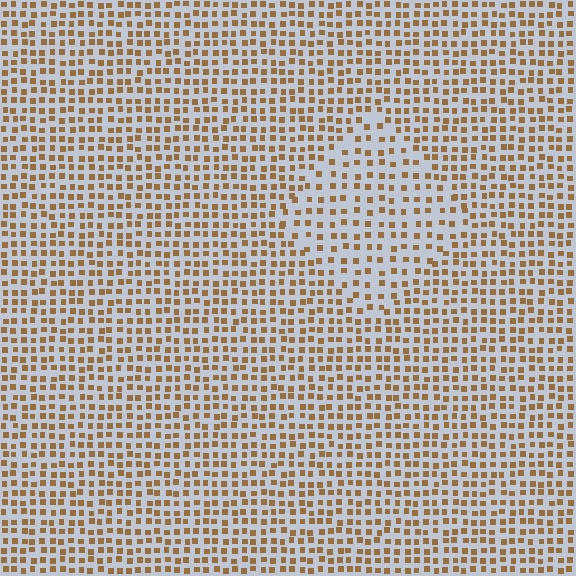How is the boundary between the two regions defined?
The boundary is defined by a change in element density (approximately 1.6x ratio). All elements are the same color, size, and shape.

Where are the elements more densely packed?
The elements are more densely packed outside the diamond boundary.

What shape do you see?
I see a diamond.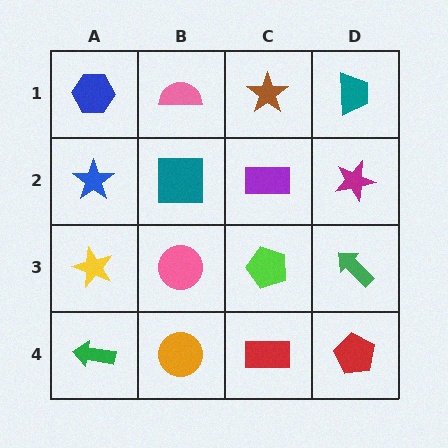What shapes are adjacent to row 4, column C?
A lime pentagon (row 3, column C), an orange circle (row 4, column B), a red pentagon (row 4, column D).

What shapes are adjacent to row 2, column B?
A pink semicircle (row 1, column B), a pink circle (row 3, column B), a blue star (row 2, column A), a purple rectangle (row 2, column C).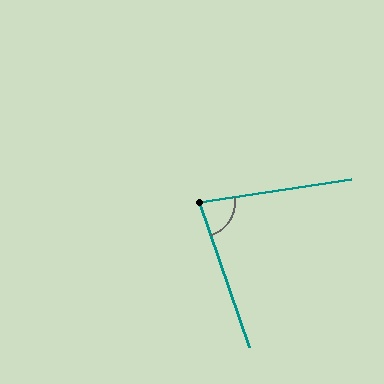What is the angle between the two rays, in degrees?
Approximately 80 degrees.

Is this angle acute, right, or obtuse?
It is acute.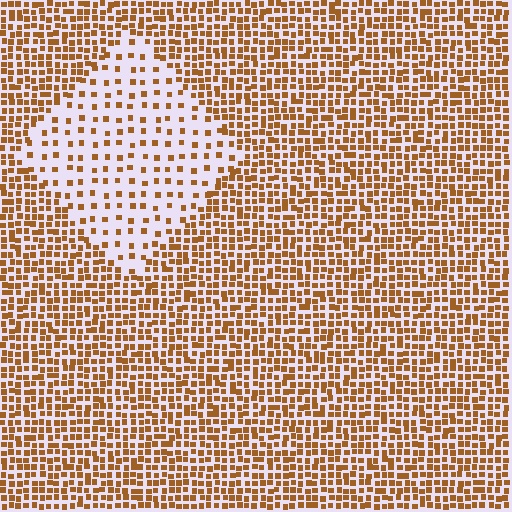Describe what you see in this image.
The image contains small brown elements arranged at two different densities. A diamond-shaped region is visible where the elements are less densely packed than the surrounding area.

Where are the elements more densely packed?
The elements are more densely packed outside the diamond boundary.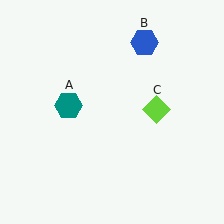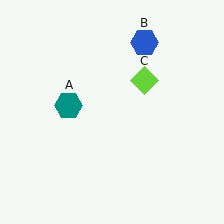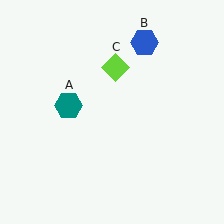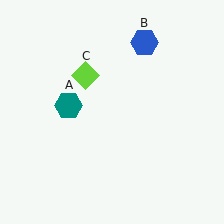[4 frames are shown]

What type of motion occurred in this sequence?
The lime diamond (object C) rotated counterclockwise around the center of the scene.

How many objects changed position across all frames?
1 object changed position: lime diamond (object C).